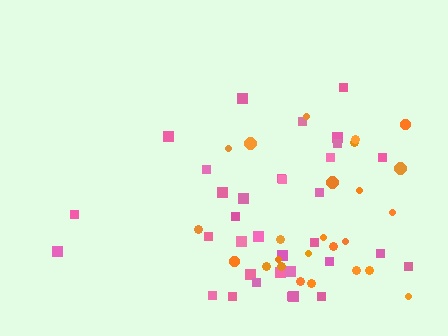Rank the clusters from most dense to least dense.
pink, orange.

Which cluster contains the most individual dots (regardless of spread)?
Pink (34).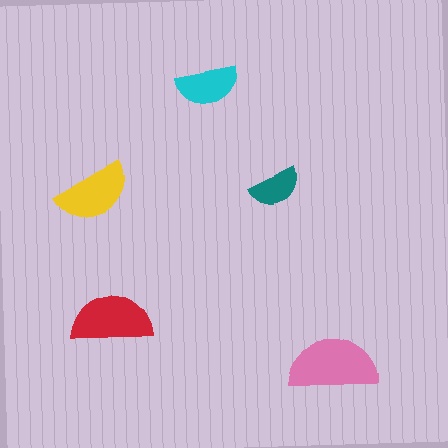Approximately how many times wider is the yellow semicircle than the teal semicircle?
About 1.5 times wider.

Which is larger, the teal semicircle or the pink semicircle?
The pink one.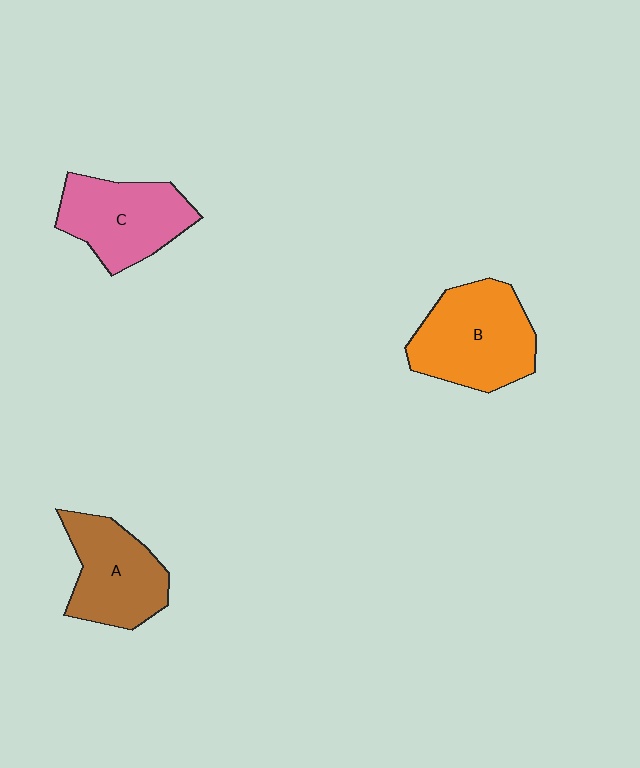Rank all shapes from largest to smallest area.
From largest to smallest: B (orange), C (pink), A (brown).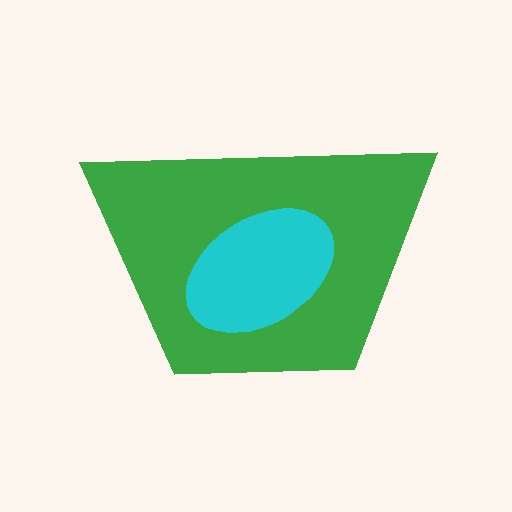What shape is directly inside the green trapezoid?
The cyan ellipse.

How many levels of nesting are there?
2.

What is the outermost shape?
The green trapezoid.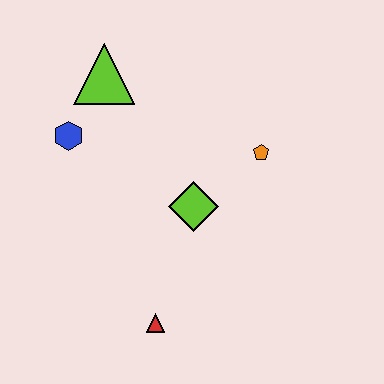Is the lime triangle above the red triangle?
Yes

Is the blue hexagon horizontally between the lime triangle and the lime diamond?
No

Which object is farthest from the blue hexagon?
The red triangle is farthest from the blue hexagon.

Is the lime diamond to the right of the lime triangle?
Yes